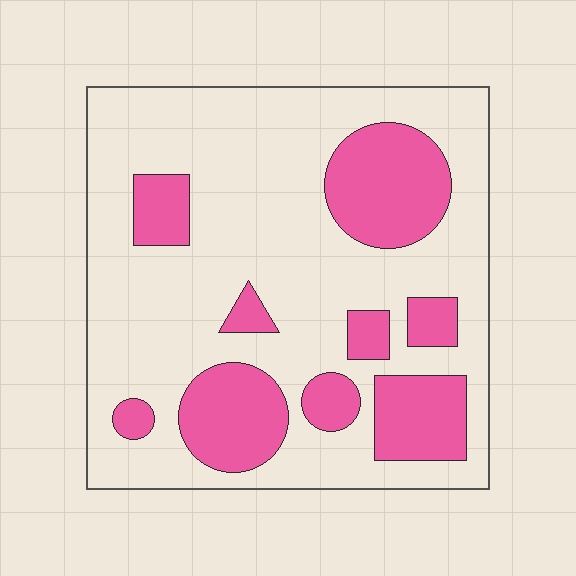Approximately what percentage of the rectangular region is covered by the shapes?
Approximately 30%.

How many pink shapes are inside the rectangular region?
9.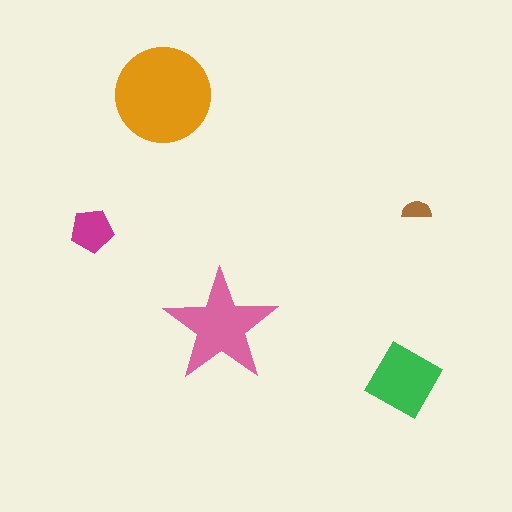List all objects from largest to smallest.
The orange circle, the pink star, the green square, the magenta pentagon, the brown semicircle.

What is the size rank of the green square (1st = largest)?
3rd.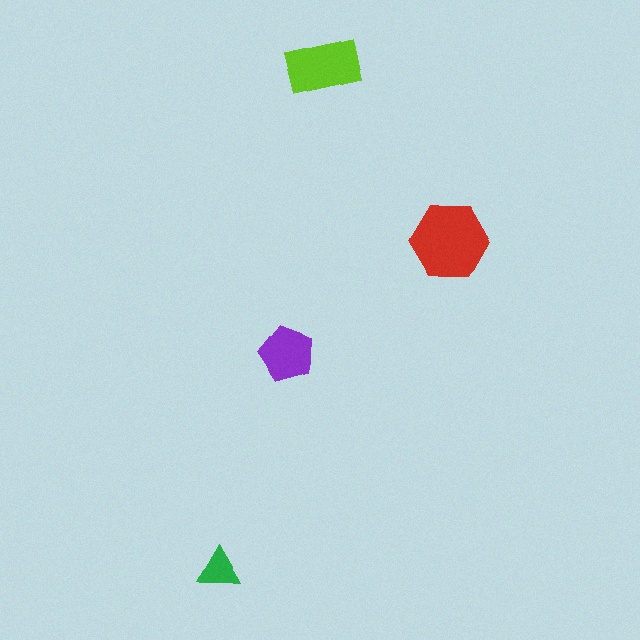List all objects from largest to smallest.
The red hexagon, the lime rectangle, the purple pentagon, the green triangle.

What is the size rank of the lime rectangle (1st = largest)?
2nd.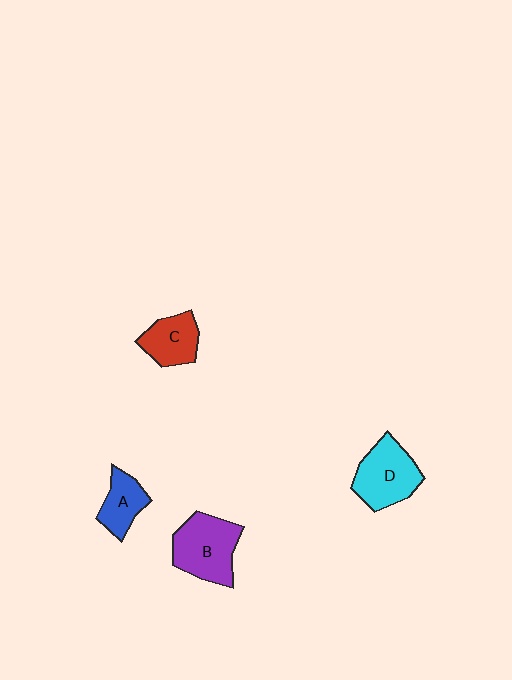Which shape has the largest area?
Shape B (purple).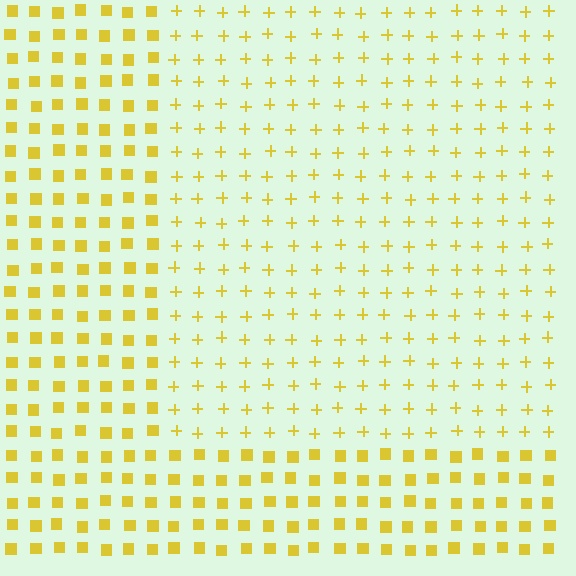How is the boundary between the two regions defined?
The boundary is defined by a change in element shape: plus signs inside vs. squares outside. All elements share the same color and spacing.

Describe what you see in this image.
The image is filled with small yellow elements arranged in a uniform grid. A rectangle-shaped region contains plus signs, while the surrounding area contains squares. The boundary is defined purely by the change in element shape.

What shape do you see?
I see a rectangle.